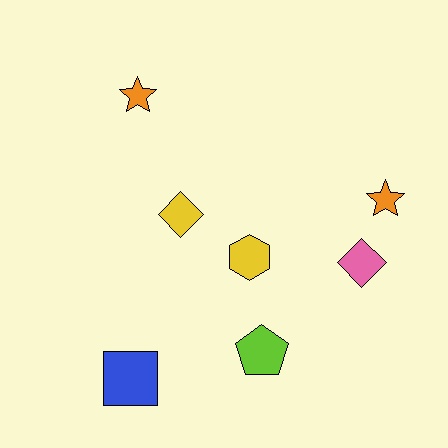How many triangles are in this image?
There are no triangles.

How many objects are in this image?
There are 7 objects.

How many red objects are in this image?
There are no red objects.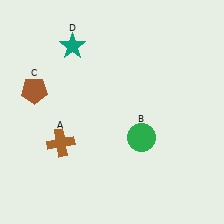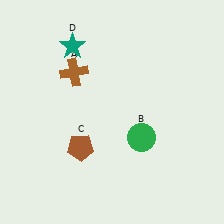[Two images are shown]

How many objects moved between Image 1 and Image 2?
2 objects moved between the two images.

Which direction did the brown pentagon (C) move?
The brown pentagon (C) moved down.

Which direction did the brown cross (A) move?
The brown cross (A) moved up.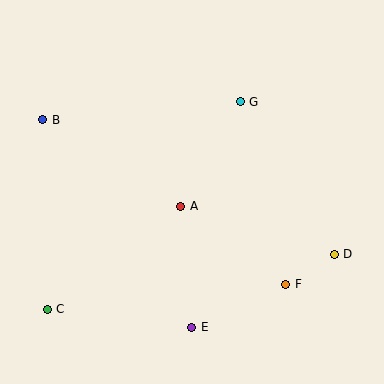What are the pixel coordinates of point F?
Point F is at (286, 284).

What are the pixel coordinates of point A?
Point A is at (181, 206).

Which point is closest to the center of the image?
Point A at (181, 206) is closest to the center.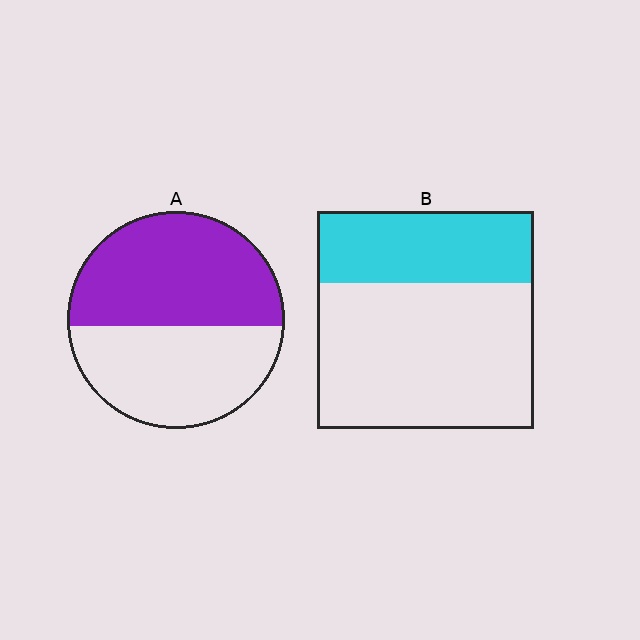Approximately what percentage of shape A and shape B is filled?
A is approximately 55% and B is approximately 35%.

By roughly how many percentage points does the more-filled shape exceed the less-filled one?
By roughly 20 percentage points (A over B).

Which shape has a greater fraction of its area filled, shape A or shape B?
Shape A.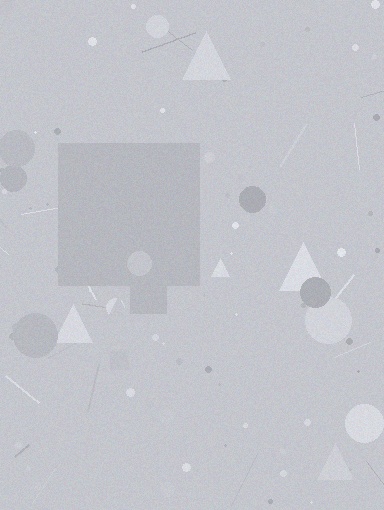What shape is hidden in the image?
A square is hidden in the image.